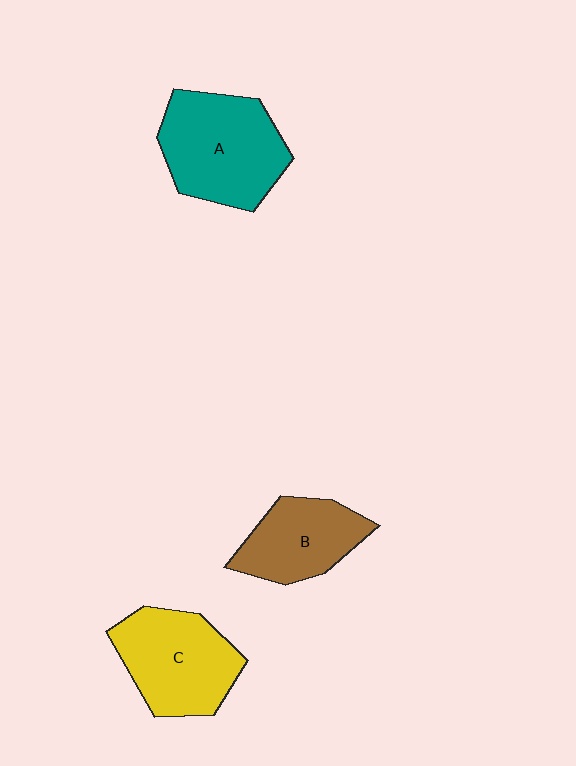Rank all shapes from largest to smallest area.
From largest to smallest: A (teal), C (yellow), B (brown).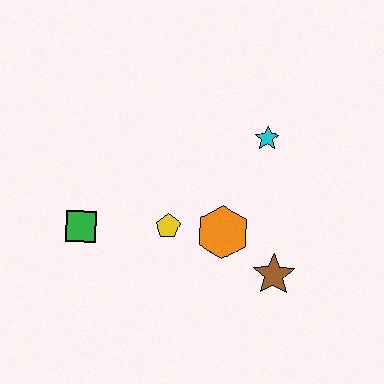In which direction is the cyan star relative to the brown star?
The cyan star is above the brown star.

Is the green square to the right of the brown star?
No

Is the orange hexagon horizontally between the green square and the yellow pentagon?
No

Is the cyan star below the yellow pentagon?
No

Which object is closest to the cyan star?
The orange hexagon is closest to the cyan star.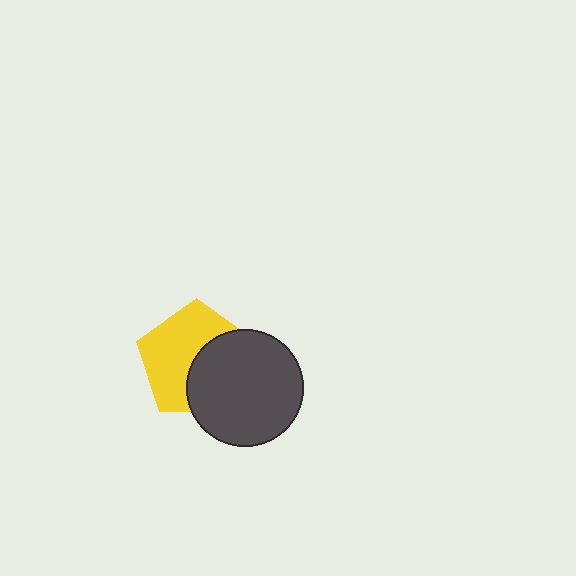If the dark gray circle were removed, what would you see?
You would see the complete yellow pentagon.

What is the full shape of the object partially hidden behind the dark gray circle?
The partially hidden object is a yellow pentagon.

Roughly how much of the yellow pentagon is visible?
About half of it is visible (roughly 56%).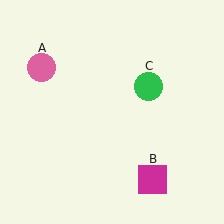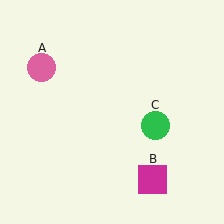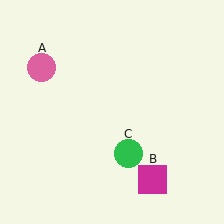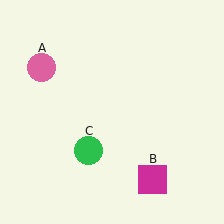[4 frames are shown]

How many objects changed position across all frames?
1 object changed position: green circle (object C).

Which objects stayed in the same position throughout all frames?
Pink circle (object A) and magenta square (object B) remained stationary.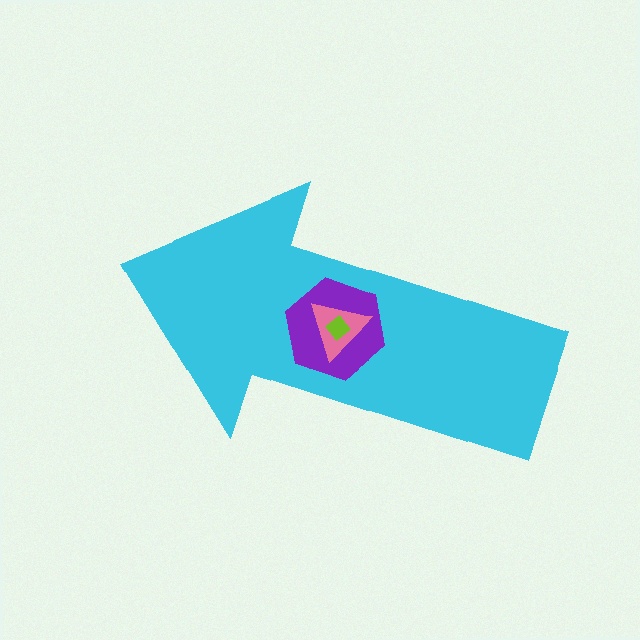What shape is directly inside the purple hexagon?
The pink triangle.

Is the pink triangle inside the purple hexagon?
Yes.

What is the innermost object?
The lime diamond.